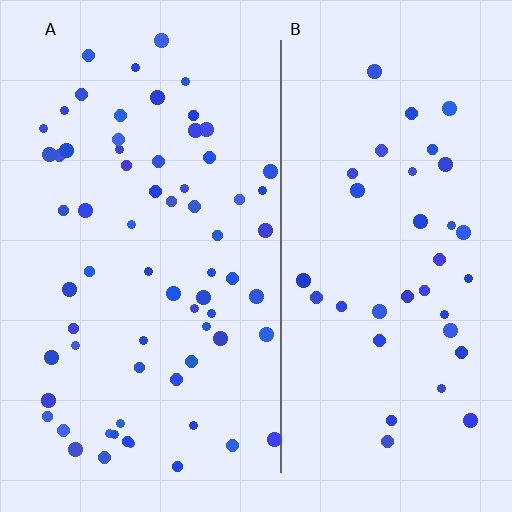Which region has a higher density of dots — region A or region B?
A (the left).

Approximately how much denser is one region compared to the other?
Approximately 1.9× — region A over region B.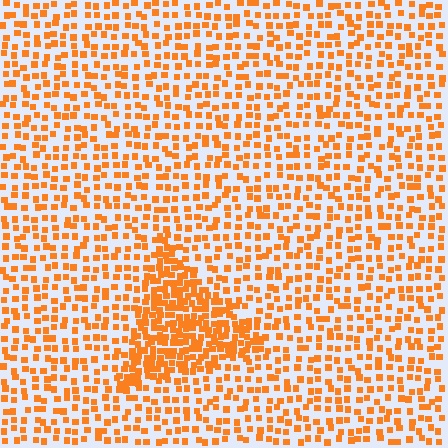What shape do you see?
I see a triangle.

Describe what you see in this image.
The image contains small orange elements arranged at two different densities. A triangle-shaped region is visible where the elements are more densely packed than the surrounding area.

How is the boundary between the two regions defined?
The boundary is defined by a change in element density (approximately 2.2x ratio). All elements are the same color, size, and shape.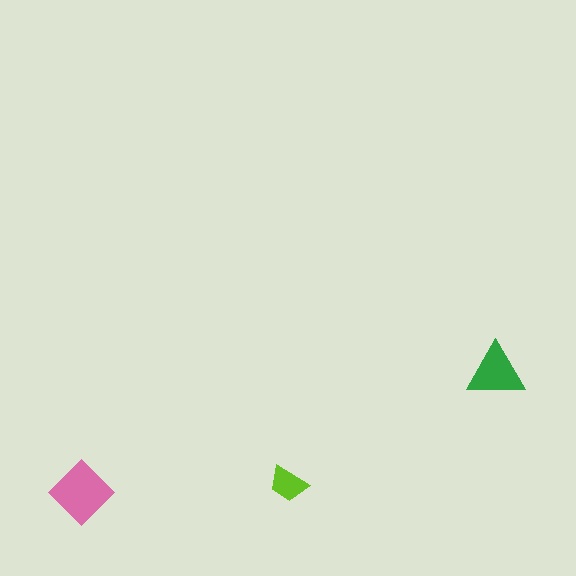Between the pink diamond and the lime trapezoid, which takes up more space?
The pink diamond.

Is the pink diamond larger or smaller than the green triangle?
Larger.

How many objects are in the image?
There are 3 objects in the image.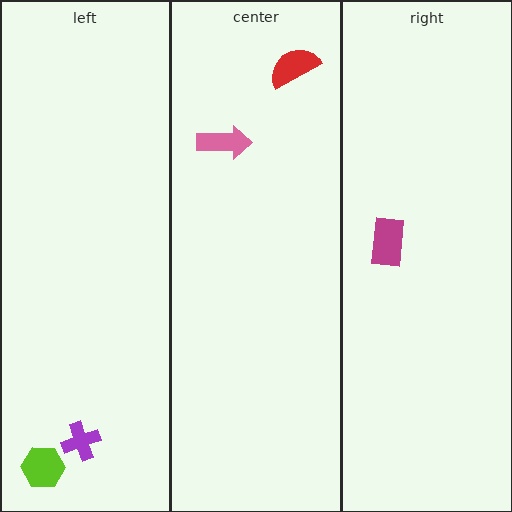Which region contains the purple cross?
The left region.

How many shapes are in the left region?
2.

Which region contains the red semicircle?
The center region.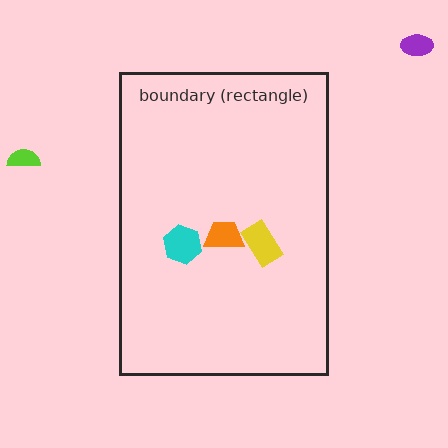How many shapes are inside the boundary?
3 inside, 2 outside.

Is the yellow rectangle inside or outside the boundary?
Inside.